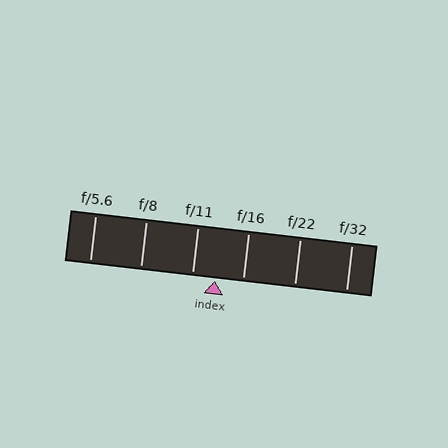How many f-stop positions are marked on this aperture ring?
There are 6 f-stop positions marked.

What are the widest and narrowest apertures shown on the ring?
The widest aperture shown is f/5.6 and the narrowest is f/32.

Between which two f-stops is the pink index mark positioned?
The index mark is between f/11 and f/16.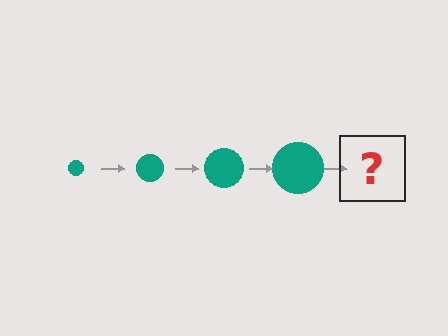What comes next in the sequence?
The next element should be a teal circle, larger than the previous one.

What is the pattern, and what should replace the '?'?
The pattern is that the circle gets progressively larger each step. The '?' should be a teal circle, larger than the previous one.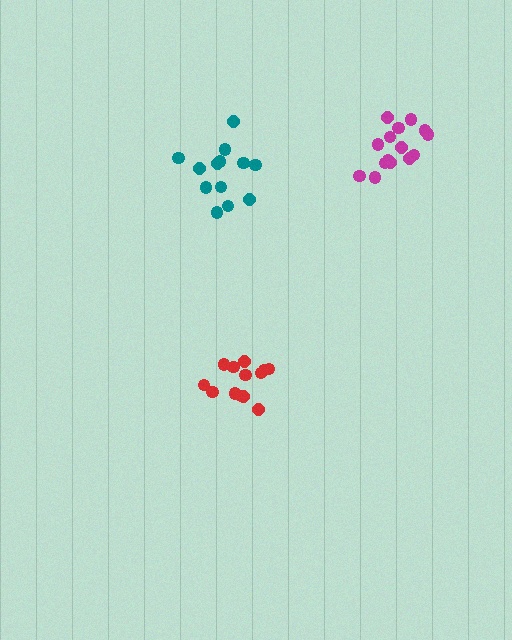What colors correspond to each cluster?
The clusters are colored: magenta, red, teal.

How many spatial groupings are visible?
There are 3 spatial groupings.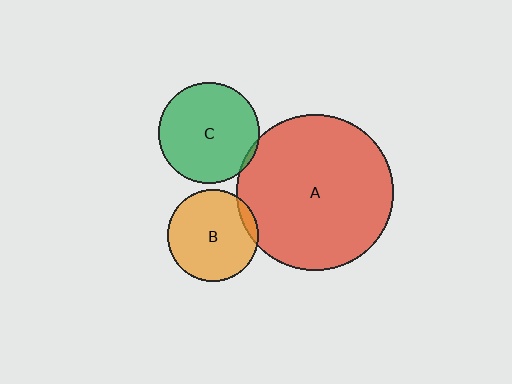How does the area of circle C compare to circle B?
Approximately 1.2 times.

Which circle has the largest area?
Circle A (red).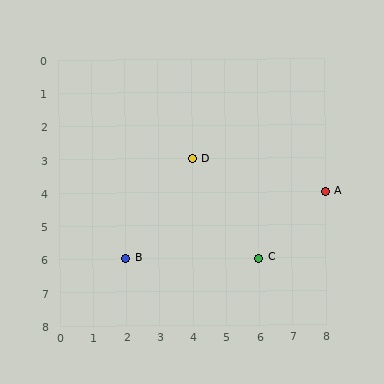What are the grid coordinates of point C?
Point C is at grid coordinates (6, 6).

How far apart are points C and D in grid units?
Points C and D are 2 columns and 3 rows apart (about 3.6 grid units diagonally).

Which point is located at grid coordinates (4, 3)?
Point D is at (4, 3).